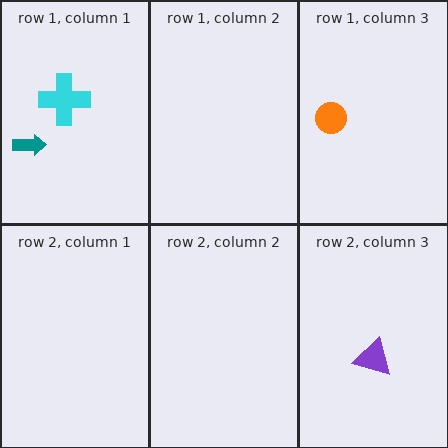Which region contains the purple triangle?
The row 2, column 3 region.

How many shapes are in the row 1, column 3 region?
1.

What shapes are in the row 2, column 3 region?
The purple triangle.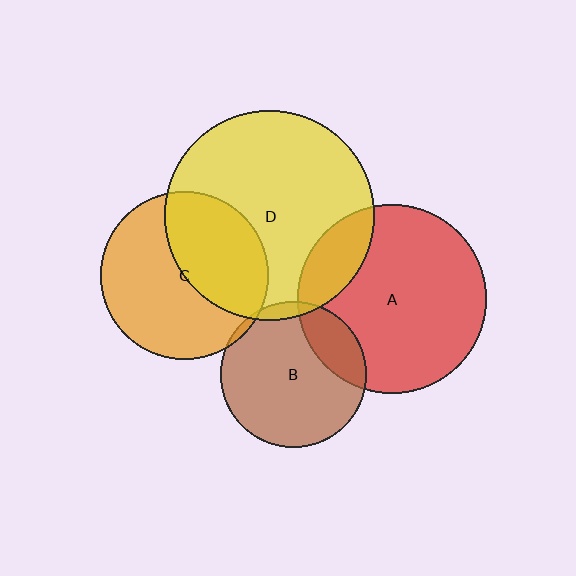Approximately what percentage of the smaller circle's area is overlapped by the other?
Approximately 15%.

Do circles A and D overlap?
Yes.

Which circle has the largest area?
Circle D (yellow).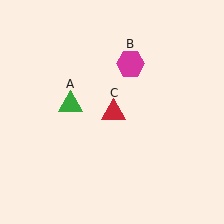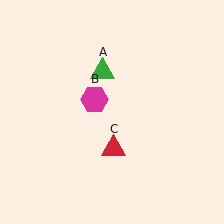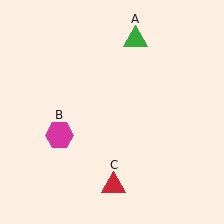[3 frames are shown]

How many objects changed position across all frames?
3 objects changed position: green triangle (object A), magenta hexagon (object B), red triangle (object C).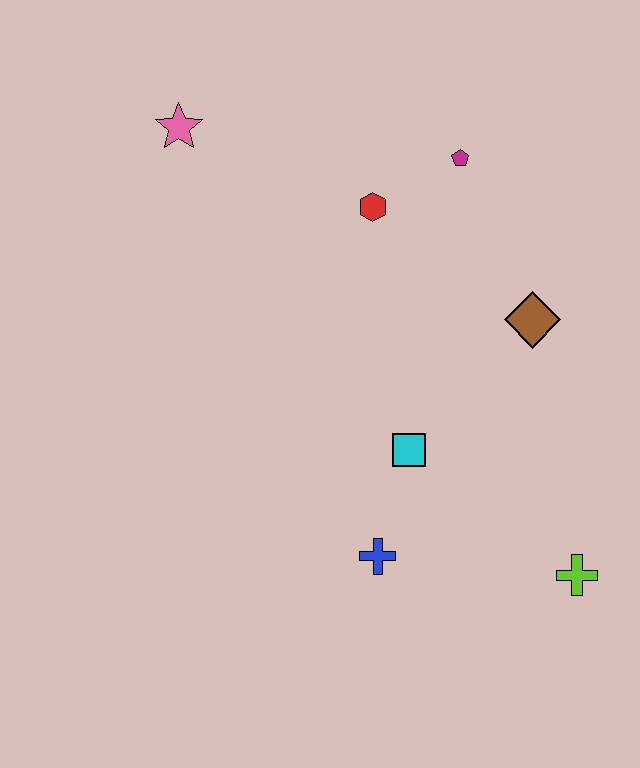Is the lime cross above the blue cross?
No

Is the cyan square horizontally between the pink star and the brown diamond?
Yes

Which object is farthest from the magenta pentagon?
The lime cross is farthest from the magenta pentagon.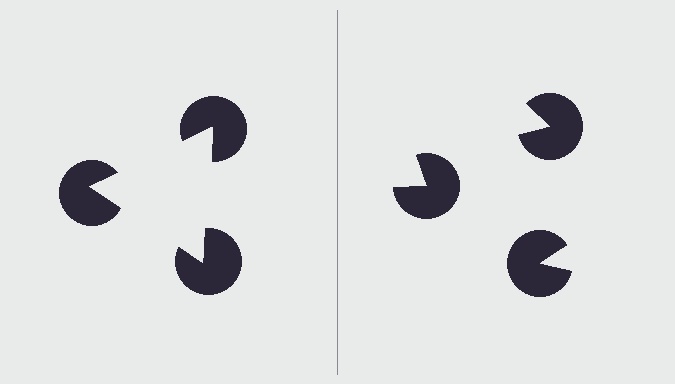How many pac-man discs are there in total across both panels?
6 — 3 on each side.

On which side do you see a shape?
An illusory triangle appears on the left side. On the right side the wedge cuts are rotated, so no coherent shape forms.